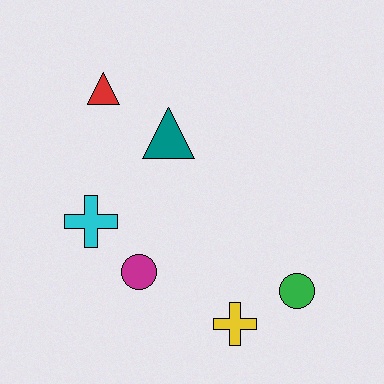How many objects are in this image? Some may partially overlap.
There are 6 objects.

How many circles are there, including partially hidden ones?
There are 2 circles.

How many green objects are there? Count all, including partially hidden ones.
There is 1 green object.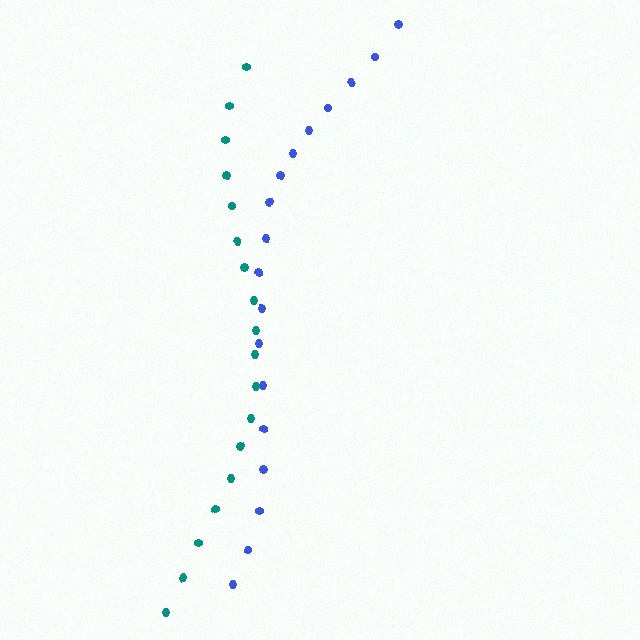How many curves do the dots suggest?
There are 2 distinct paths.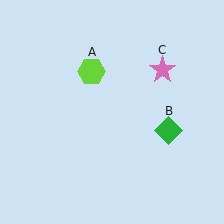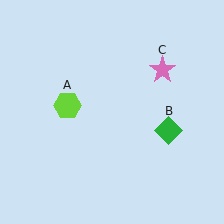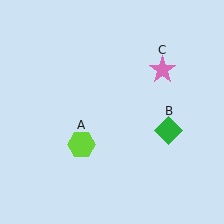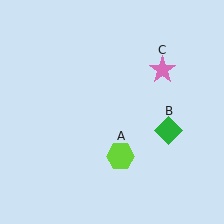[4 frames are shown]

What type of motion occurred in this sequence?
The lime hexagon (object A) rotated counterclockwise around the center of the scene.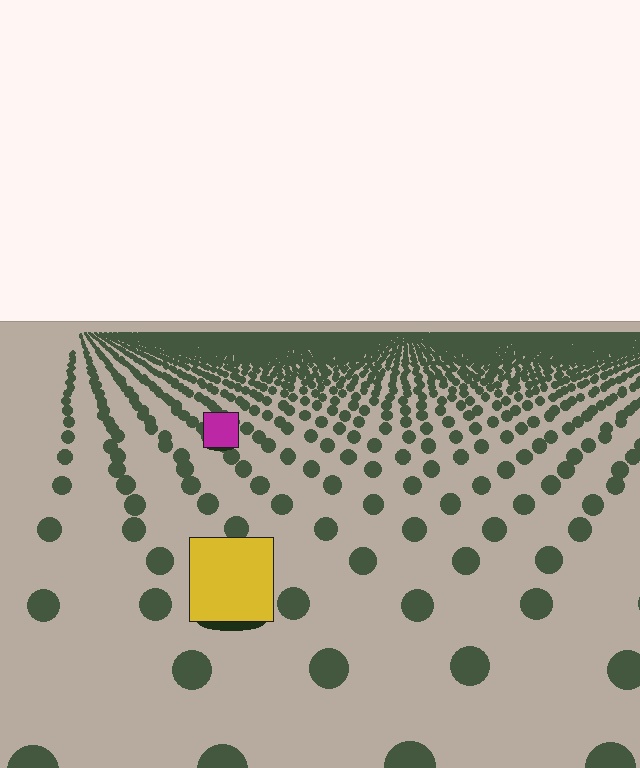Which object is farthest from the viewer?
The magenta square is farthest from the viewer. It appears smaller and the ground texture around it is denser.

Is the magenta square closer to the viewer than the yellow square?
No. The yellow square is closer — you can tell from the texture gradient: the ground texture is coarser near it.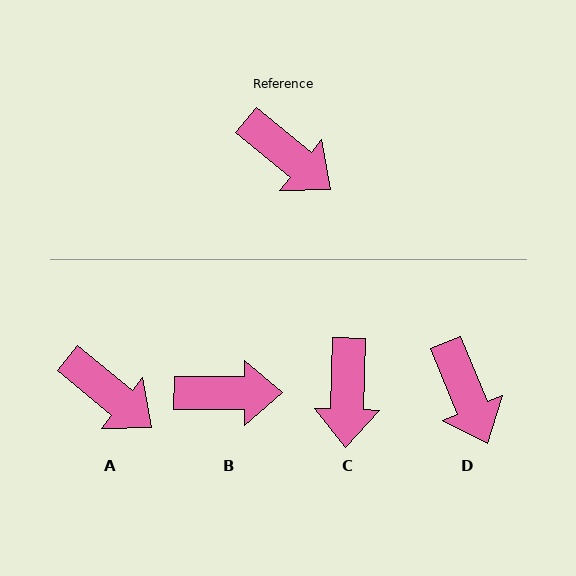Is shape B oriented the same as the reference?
No, it is off by about 39 degrees.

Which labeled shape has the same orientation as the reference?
A.